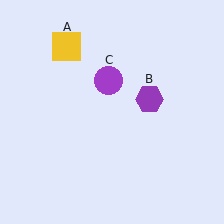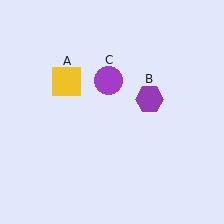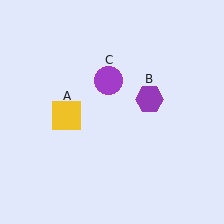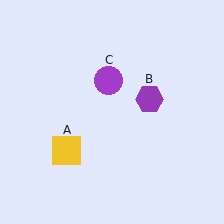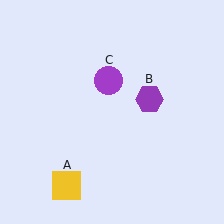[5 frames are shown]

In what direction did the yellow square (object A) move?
The yellow square (object A) moved down.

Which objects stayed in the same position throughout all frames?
Purple hexagon (object B) and purple circle (object C) remained stationary.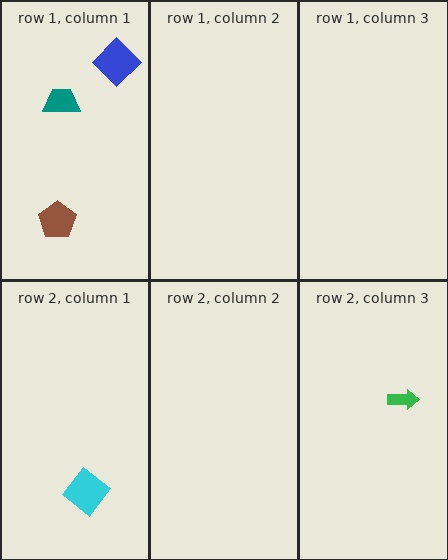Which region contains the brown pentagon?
The row 1, column 1 region.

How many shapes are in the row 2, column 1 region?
1.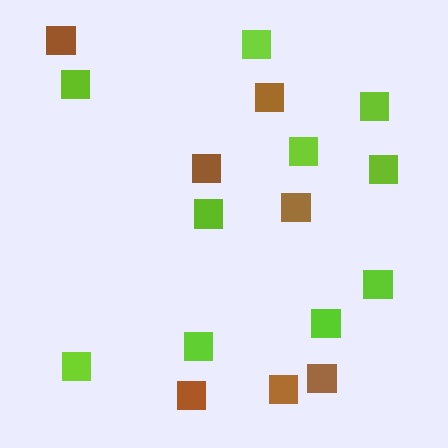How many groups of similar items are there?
There are 2 groups: one group of lime squares (10) and one group of brown squares (7).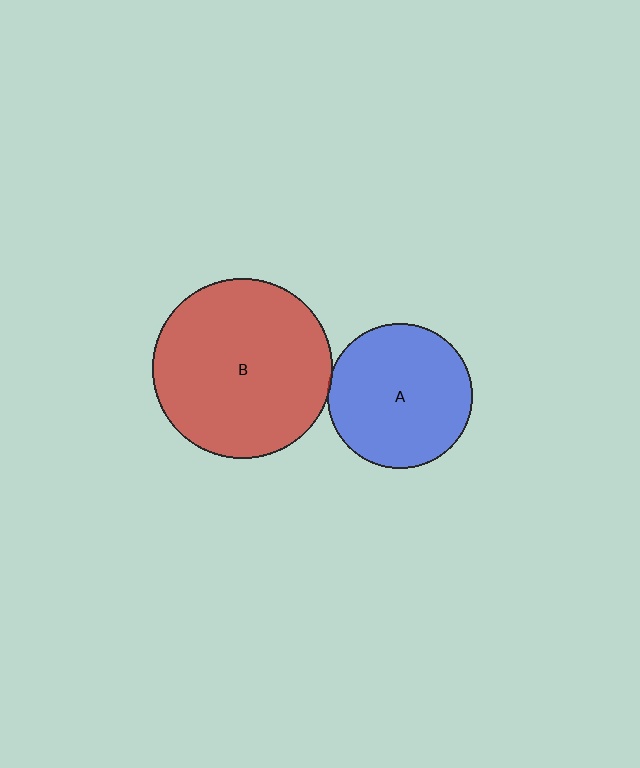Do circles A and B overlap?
Yes.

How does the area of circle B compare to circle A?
Approximately 1.5 times.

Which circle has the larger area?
Circle B (red).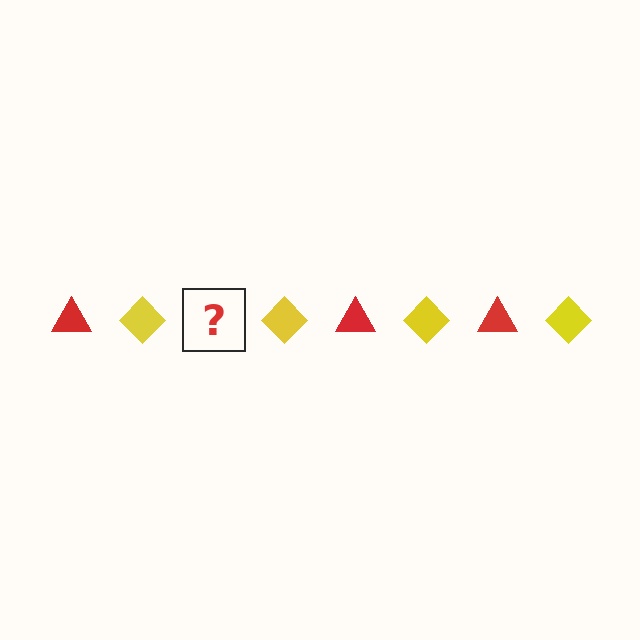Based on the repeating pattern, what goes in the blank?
The blank should be a red triangle.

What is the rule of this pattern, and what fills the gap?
The rule is that the pattern alternates between red triangle and yellow diamond. The gap should be filled with a red triangle.